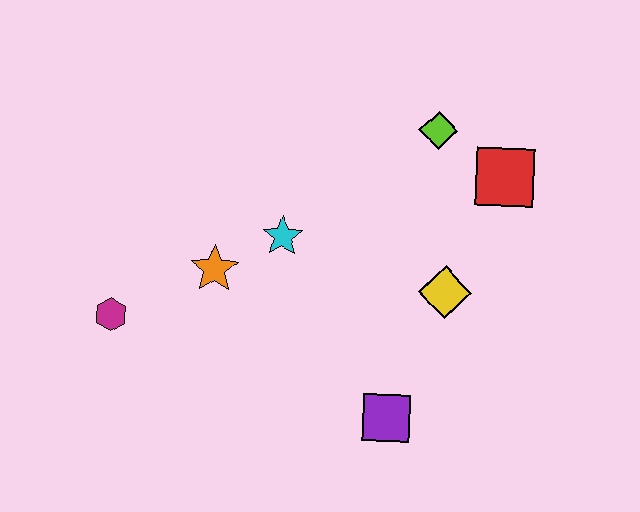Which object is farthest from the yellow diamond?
The magenta hexagon is farthest from the yellow diamond.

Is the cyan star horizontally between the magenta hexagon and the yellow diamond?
Yes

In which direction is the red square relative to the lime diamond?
The red square is to the right of the lime diamond.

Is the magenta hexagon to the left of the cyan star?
Yes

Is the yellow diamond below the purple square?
No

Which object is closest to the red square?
The lime diamond is closest to the red square.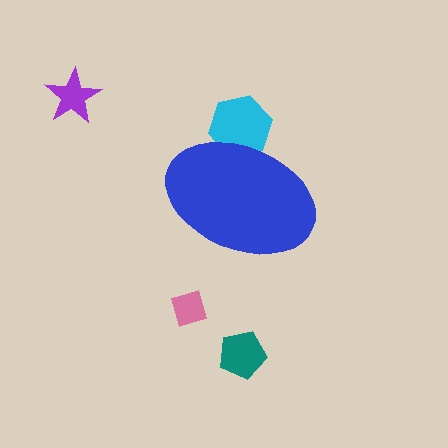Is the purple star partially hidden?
No, the purple star is fully visible.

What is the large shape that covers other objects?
A blue ellipse.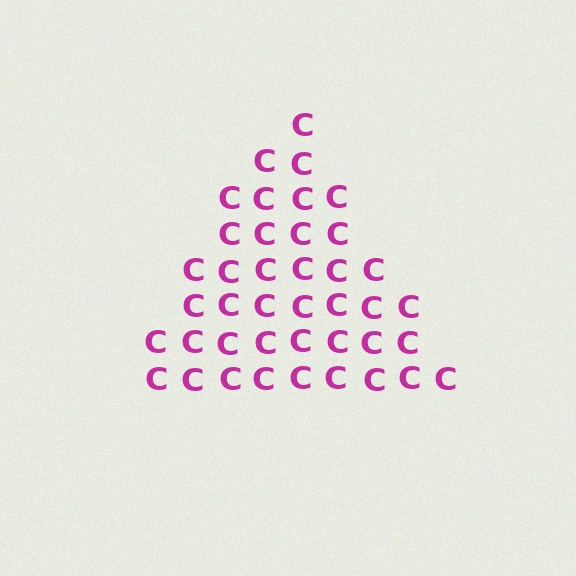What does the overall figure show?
The overall figure shows a triangle.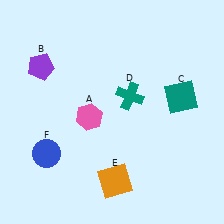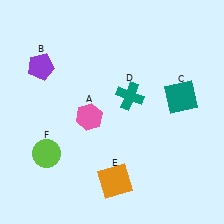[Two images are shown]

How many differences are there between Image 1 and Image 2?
There is 1 difference between the two images.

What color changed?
The circle (F) changed from blue in Image 1 to lime in Image 2.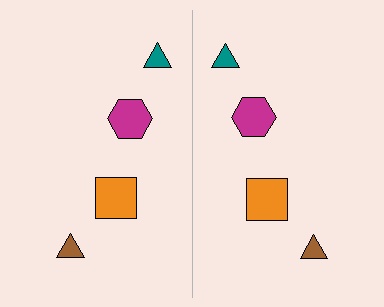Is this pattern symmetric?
Yes, this pattern has bilateral (reflection) symmetry.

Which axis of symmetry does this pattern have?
The pattern has a vertical axis of symmetry running through the center of the image.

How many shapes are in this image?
There are 8 shapes in this image.